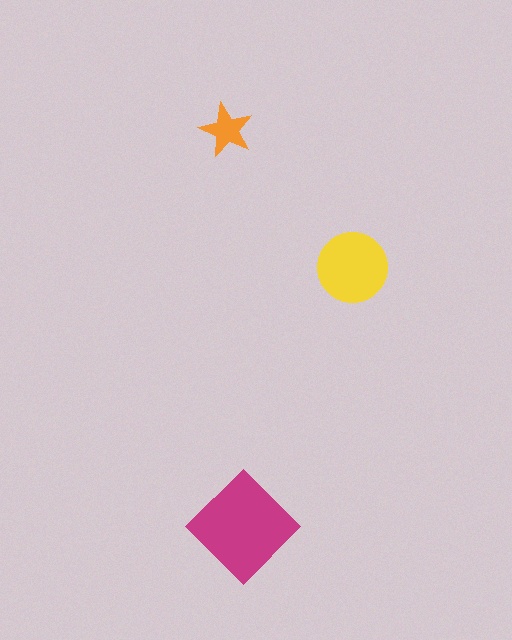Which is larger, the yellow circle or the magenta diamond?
The magenta diamond.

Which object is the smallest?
The orange star.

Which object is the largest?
The magenta diamond.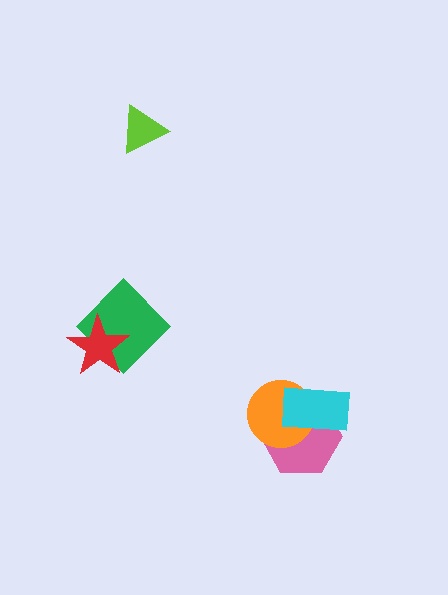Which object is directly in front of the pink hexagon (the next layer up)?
The orange circle is directly in front of the pink hexagon.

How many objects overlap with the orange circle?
2 objects overlap with the orange circle.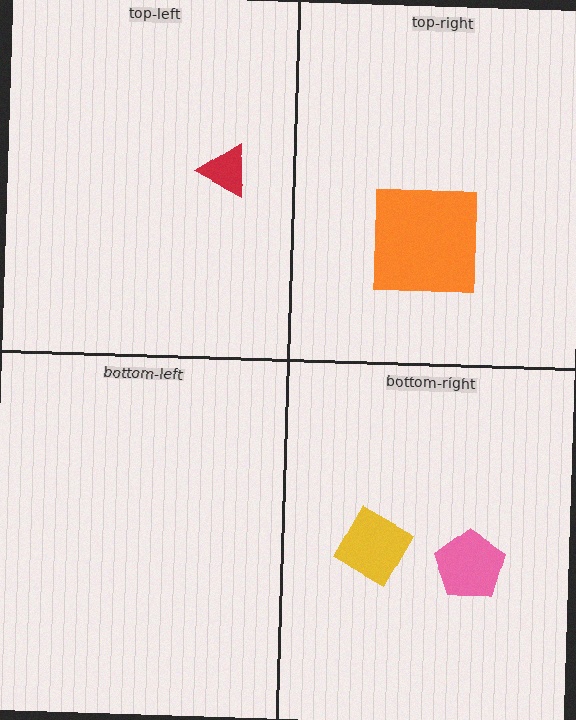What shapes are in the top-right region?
The orange square.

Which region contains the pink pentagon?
The bottom-right region.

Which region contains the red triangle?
The top-left region.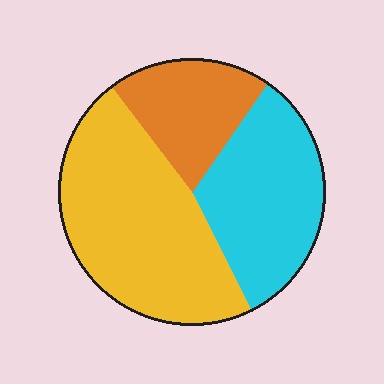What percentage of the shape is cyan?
Cyan takes up between a sixth and a third of the shape.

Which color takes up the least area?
Orange, at roughly 20%.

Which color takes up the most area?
Yellow, at roughly 45%.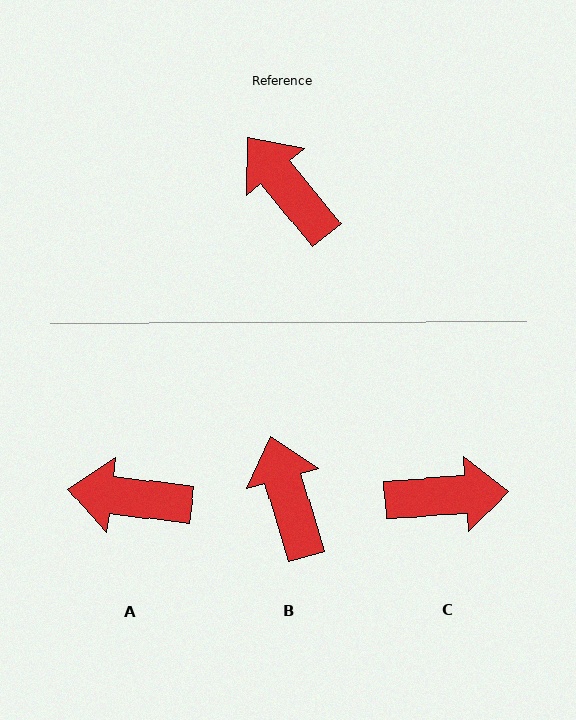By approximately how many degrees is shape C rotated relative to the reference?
Approximately 125 degrees clockwise.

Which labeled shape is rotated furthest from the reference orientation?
C, about 125 degrees away.